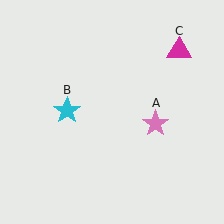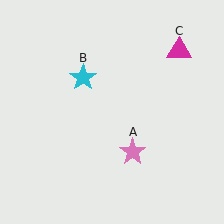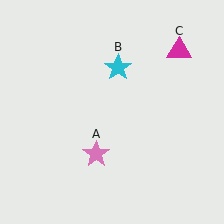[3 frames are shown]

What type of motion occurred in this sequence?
The pink star (object A), cyan star (object B) rotated clockwise around the center of the scene.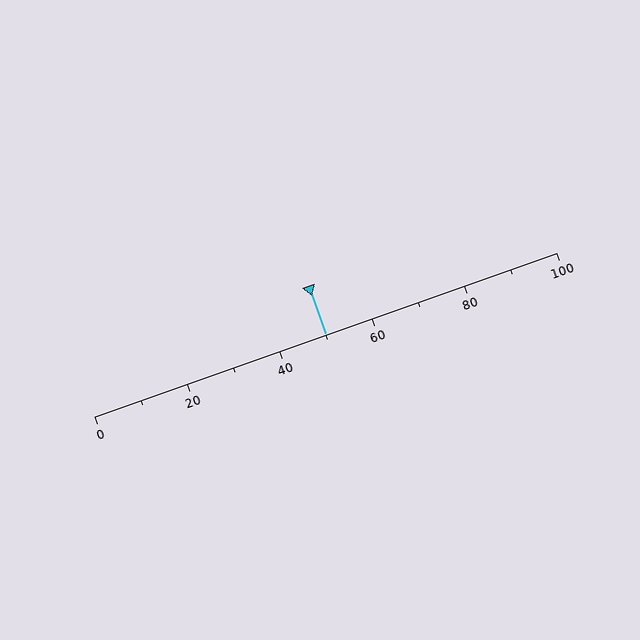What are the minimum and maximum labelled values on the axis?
The axis runs from 0 to 100.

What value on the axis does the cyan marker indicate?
The marker indicates approximately 50.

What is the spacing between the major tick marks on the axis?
The major ticks are spaced 20 apart.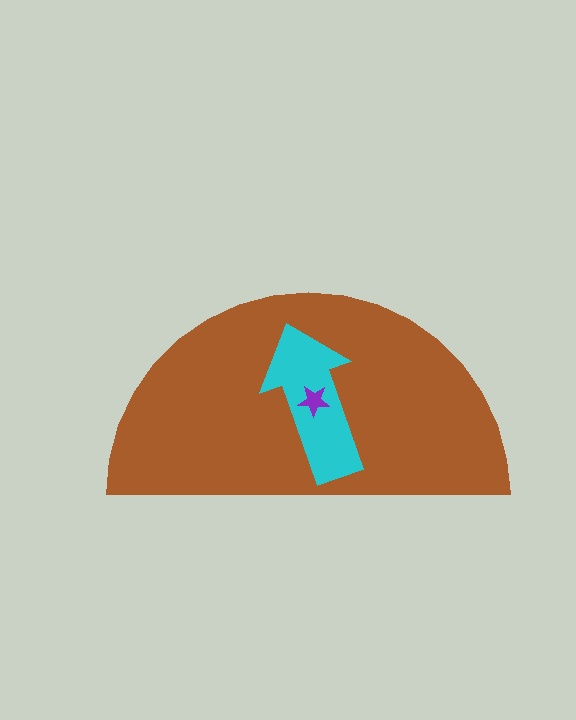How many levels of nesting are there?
3.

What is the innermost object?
The purple star.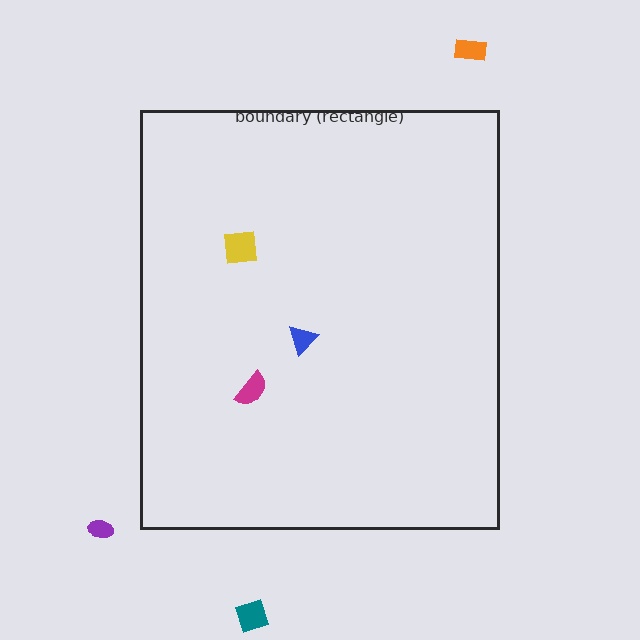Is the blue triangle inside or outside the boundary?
Inside.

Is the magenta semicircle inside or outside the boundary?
Inside.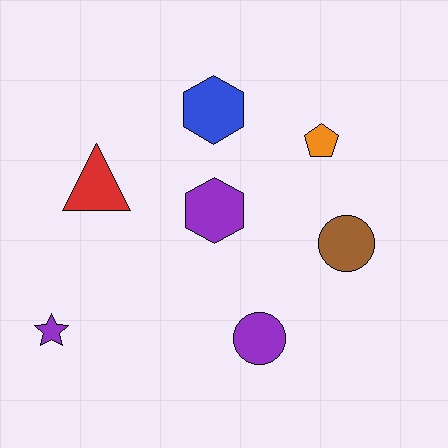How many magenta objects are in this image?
There are no magenta objects.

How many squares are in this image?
There are no squares.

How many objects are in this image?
There are 7 objects.